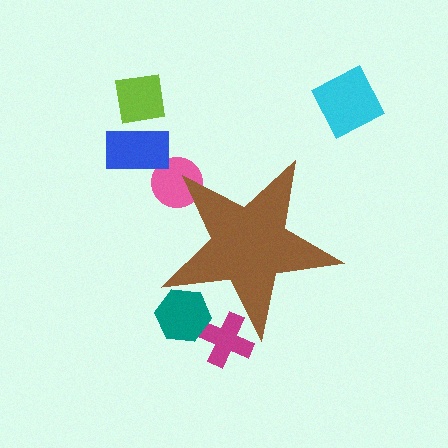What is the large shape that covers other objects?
A brown star.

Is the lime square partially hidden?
No, the lime square is fully visible.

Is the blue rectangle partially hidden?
No, the blue rectangle is fully visible.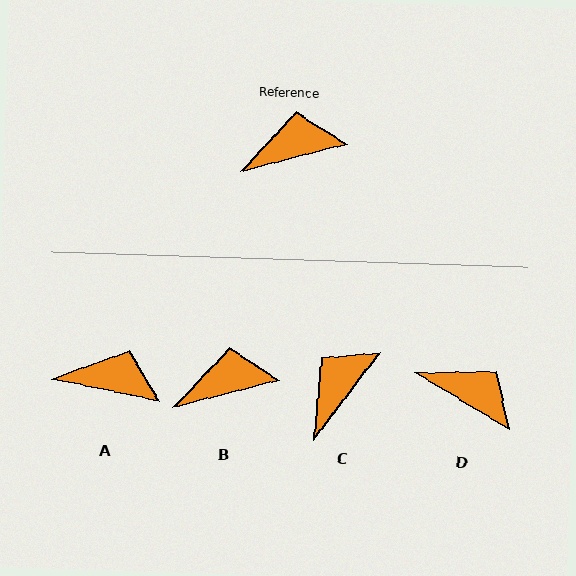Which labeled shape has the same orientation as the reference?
B.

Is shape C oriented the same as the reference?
No, it is off by about 38 degrees.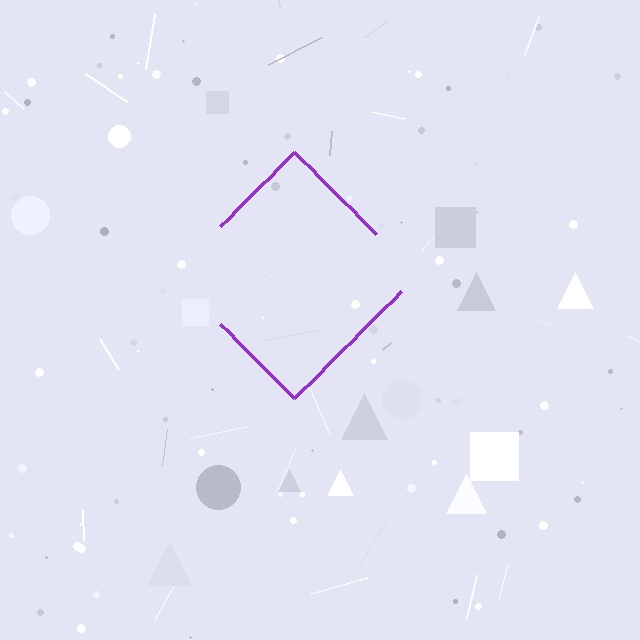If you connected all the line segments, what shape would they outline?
They would outline a diamond.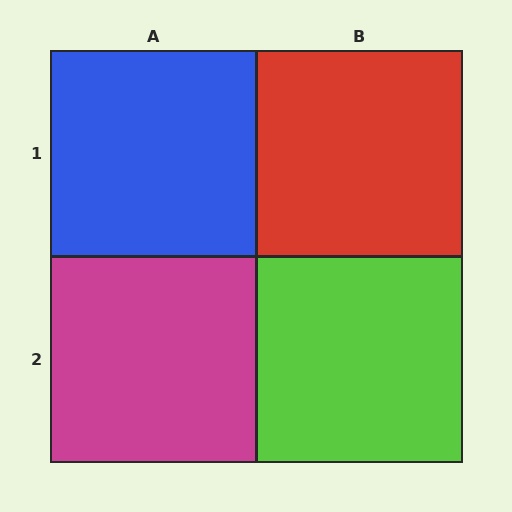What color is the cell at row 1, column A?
Blue.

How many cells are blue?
1 cell is blue.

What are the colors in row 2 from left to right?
Magenta, lime.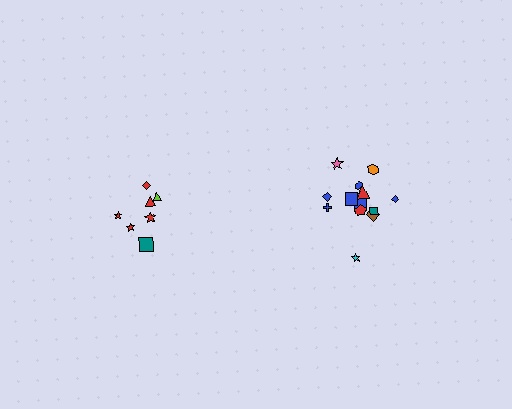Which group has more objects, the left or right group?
The right group.